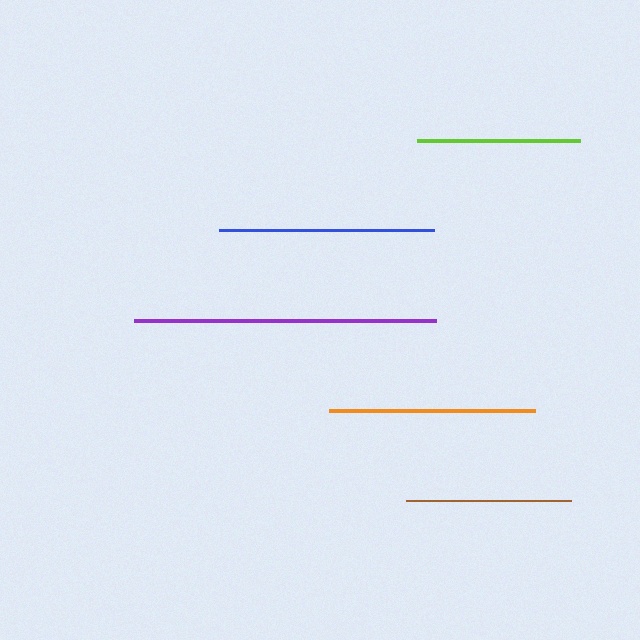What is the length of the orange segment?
The orange segment is approximately 206 pixels long.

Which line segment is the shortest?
The lime line is the shortest at approximately 163 pixels.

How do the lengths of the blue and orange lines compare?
The blue and orange lines are approximately the same length.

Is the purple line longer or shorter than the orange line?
The purple line is longer than the orange line.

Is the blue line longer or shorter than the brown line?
The blue line is longer than the brown line.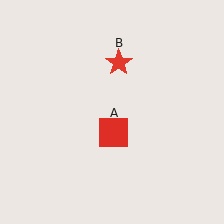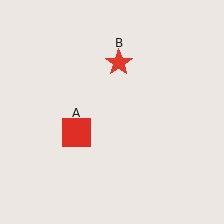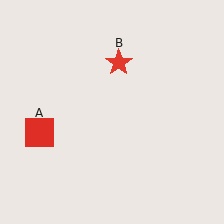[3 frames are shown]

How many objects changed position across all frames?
1 object changed position: red square (object A).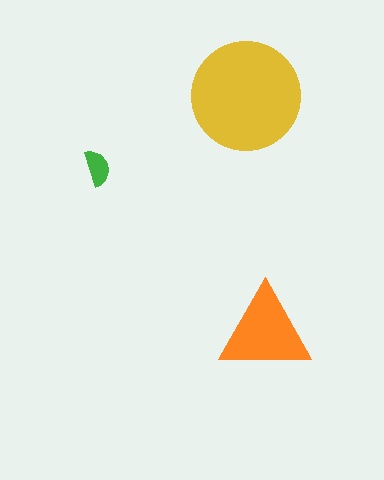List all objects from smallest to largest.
The green semicircle, the orange triangle, the yellow circle.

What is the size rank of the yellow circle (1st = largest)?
1st.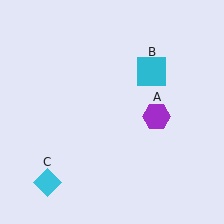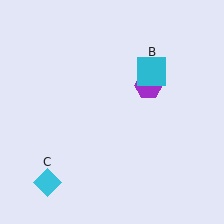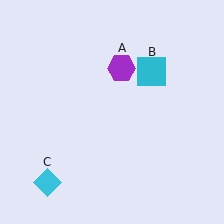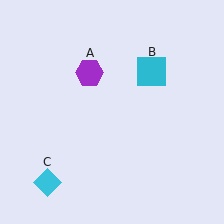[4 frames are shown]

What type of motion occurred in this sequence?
The purple hexagon (object A) rotated counterclockwise around the center of the scene.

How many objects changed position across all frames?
1 object changed position: purple hexagon (object A).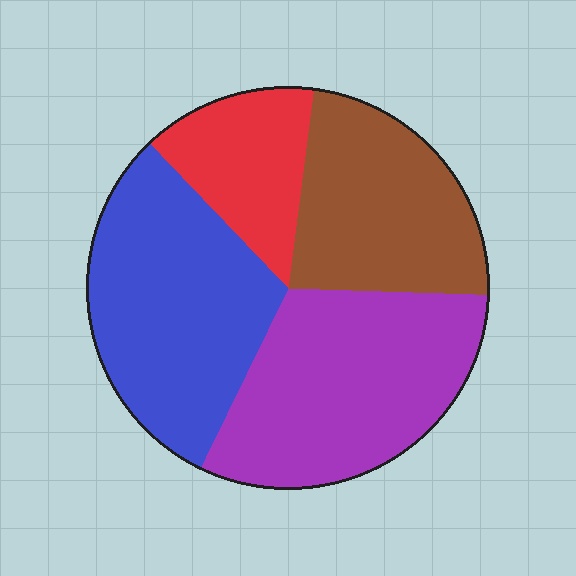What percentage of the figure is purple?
Purple takes up between a sixth and a third of the figure.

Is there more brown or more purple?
Purple.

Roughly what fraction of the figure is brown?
Brown covers around 25% of the figure.